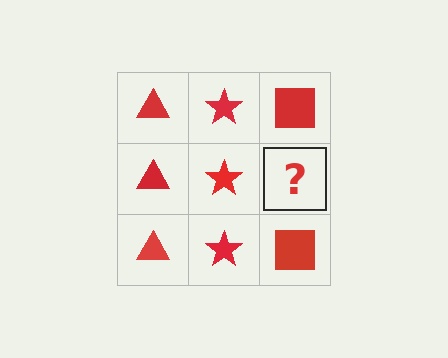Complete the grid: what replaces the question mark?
The question mark should be replaced with a red square.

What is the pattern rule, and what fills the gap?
The rule is that each column has a consistent shape. The gap should be filled with a red square.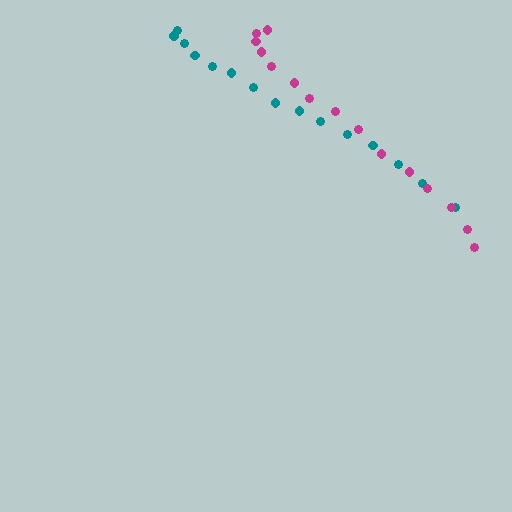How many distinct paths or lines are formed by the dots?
There are 2 distinct paths.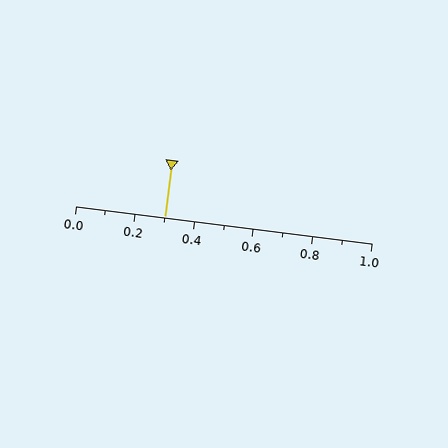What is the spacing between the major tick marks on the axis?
The major ticks are spaced 0.2 apart.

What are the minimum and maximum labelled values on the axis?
The axis runs from 0.0 to 1.0.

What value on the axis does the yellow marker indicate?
The marker indicates approximately 0.3.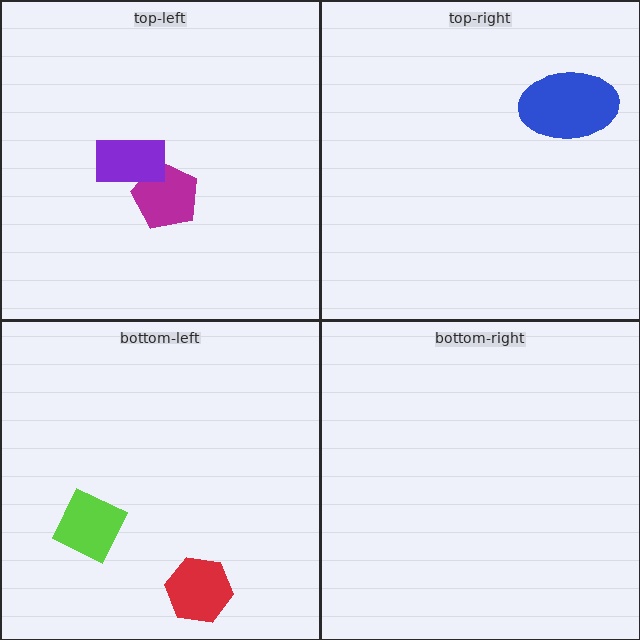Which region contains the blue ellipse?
The top-right region.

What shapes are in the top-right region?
The blue ellipse.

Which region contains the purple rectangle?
The top-left region.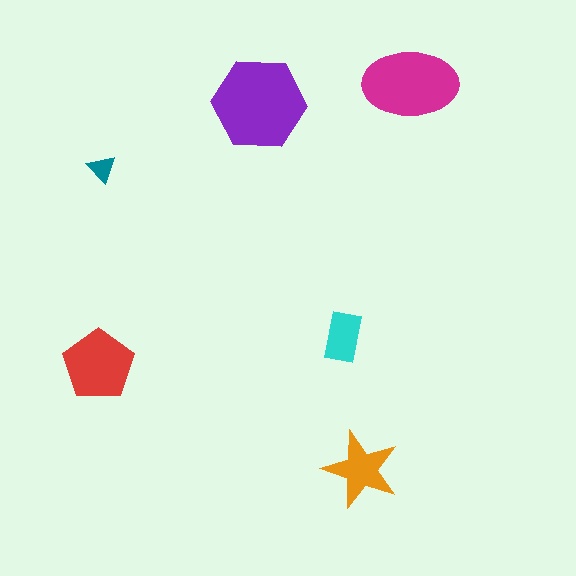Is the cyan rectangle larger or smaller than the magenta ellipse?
Smaller.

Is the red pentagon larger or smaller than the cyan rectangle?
Larger.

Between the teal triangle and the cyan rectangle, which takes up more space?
The cyan rectangle.